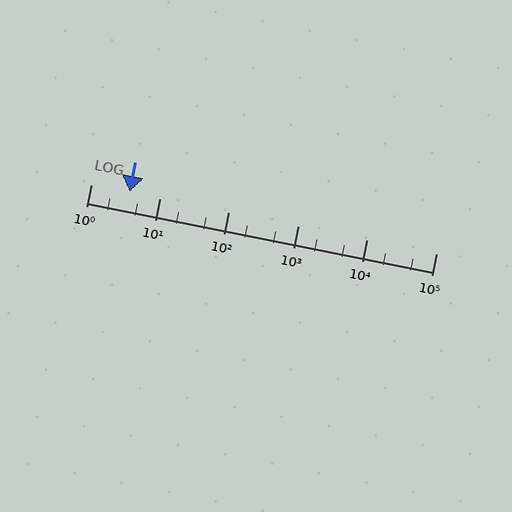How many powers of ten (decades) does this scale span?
The scale spans 5 decades, from 1 to 100000.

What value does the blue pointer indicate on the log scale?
The pointer indicates approximately 3.6.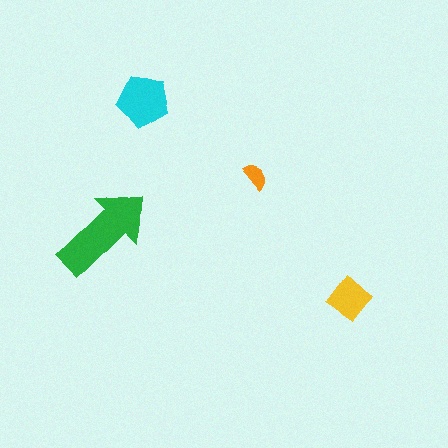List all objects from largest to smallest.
The green arrow, the cyan pentagon, the yellow diamond, the orange semicircle.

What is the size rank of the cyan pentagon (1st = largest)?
2nd.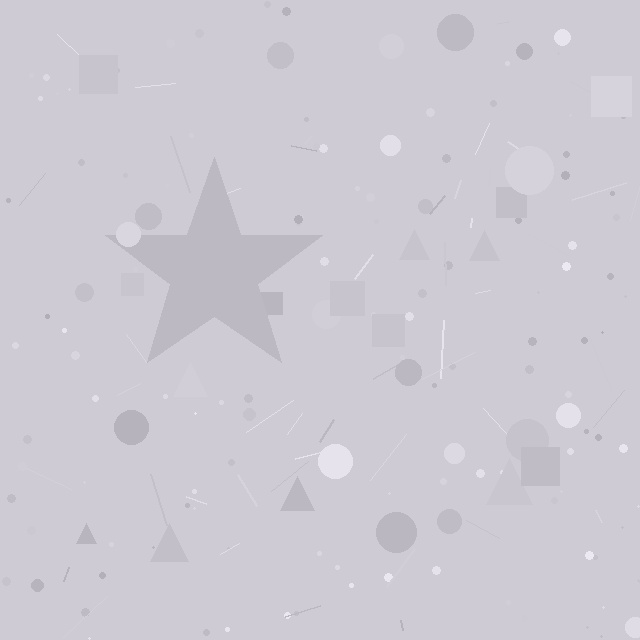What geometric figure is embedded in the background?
A star is embedded in the background.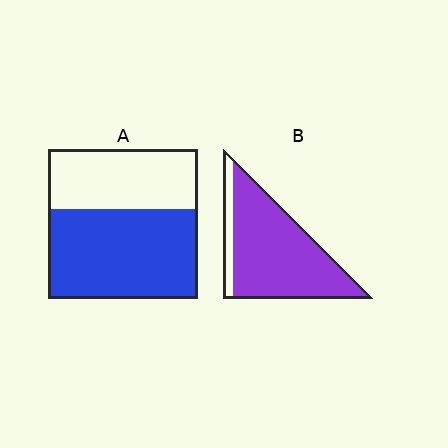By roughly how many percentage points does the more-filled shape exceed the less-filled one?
By roughly 25 percentage points (B over A).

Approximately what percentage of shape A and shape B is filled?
A is approximately 60% and B is approximately 85%.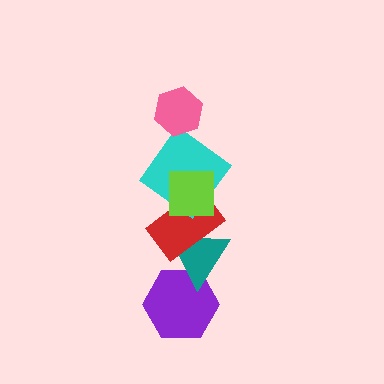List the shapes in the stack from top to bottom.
From top to bottom: the pink hexagon, the lime square, the cyan diamond, the red rectangle, the teal triangle, the purple hexagon.